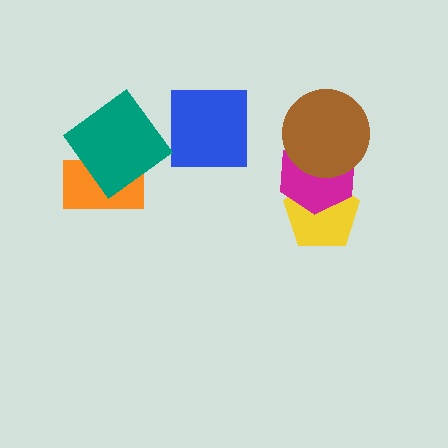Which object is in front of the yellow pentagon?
The magenta hexagon is in front of the yellow pentagon.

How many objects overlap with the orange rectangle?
1 object overlaps with the orange rectangle.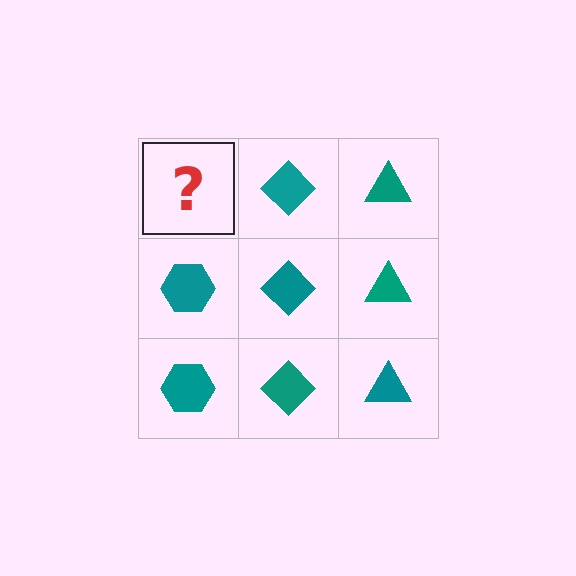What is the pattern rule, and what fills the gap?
The rule is that each column has a consistent shape. The gap should be filled with a teal hexagon.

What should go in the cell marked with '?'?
The missing cell should contain a teal hexagon.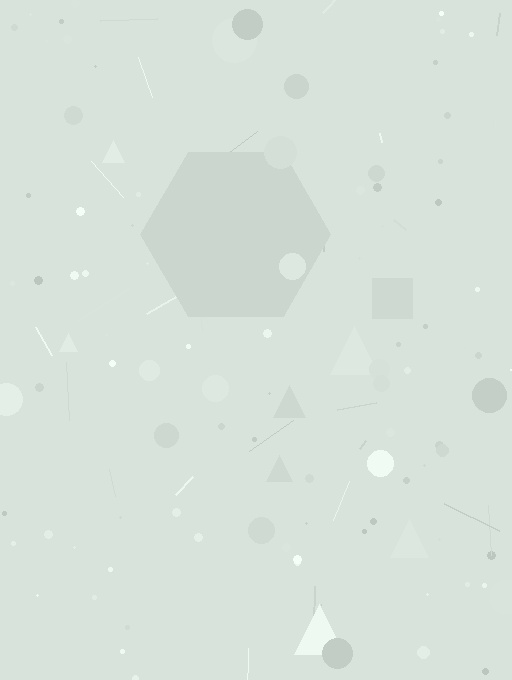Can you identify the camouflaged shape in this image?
The camouflaged shape is a hexagon.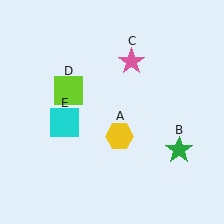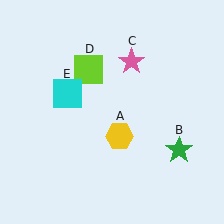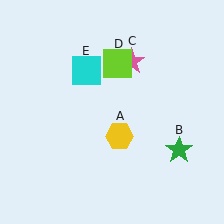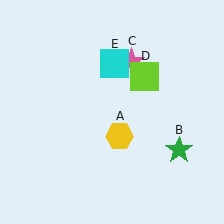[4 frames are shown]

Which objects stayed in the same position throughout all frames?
Yellow hexagon (object A) and green star (object B) and pink star (object C) remained stationary.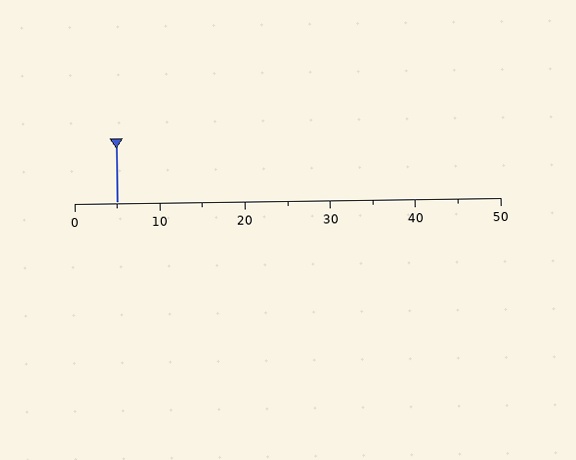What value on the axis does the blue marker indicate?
The marker indicates approximately 5.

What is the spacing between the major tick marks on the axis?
The major ticks are spaced 10 apart.